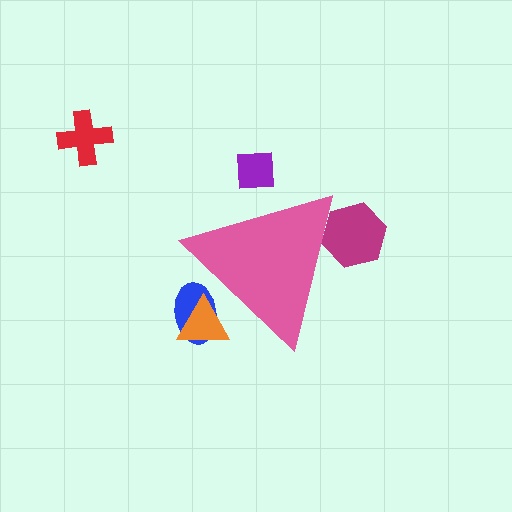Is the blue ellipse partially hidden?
Yes, the blue ellipse is partially hidden behind the pink triangle.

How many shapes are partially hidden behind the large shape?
4 shapes are partially hidden.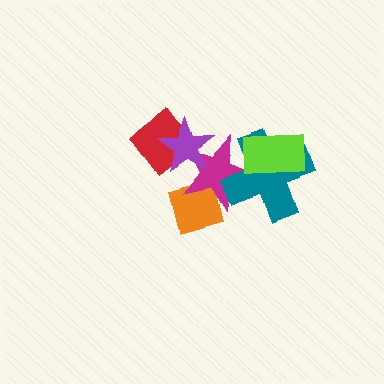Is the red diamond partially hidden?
Yes, it is partially covered by another shape.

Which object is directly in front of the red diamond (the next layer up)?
The magenta star is directly in front of the red diamond.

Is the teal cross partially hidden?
Yes, it is partially covered by another shape.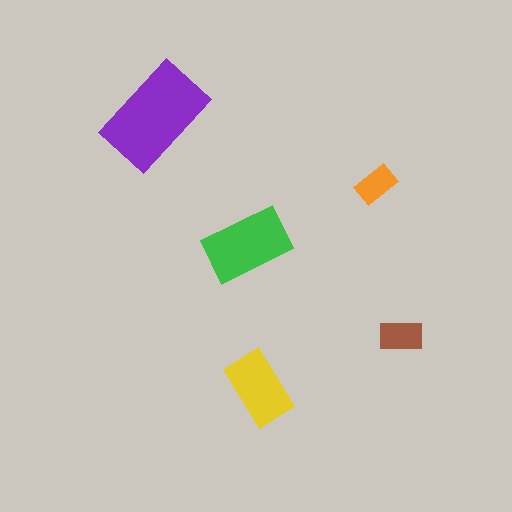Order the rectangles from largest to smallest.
the purple one, the green one, the yellow one, the brown one, the orange one.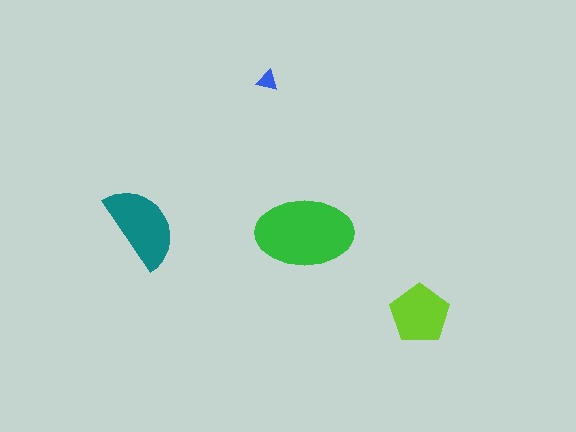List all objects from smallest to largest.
The blue triangle, the lime pentagon, the teal semicircle, the green ellipse.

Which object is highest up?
The blue triangle is topmost.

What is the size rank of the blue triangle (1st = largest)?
4th.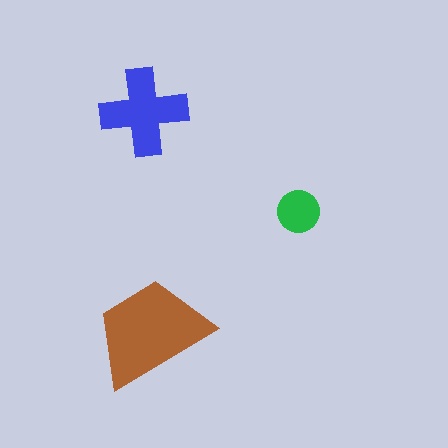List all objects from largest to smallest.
The brown trapezoid, the blue cross, the green circle.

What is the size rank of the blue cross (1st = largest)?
2nd.